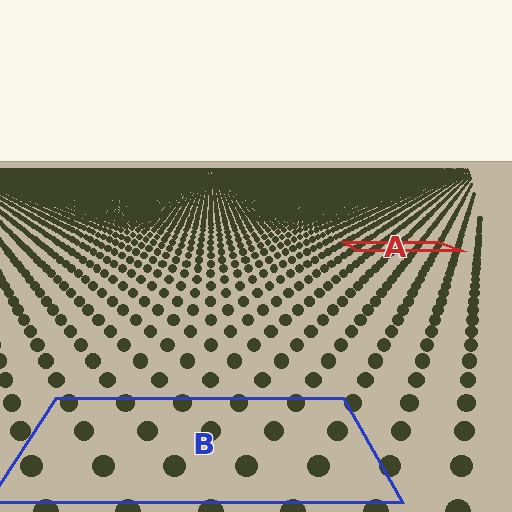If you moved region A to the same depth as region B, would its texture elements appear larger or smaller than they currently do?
They would appear larger. At a closer depth, the same texture elements are projected at a bigger on-screen size.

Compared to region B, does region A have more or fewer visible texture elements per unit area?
Region A has more texture elements per unit area — they are packed more densely because it is farther away.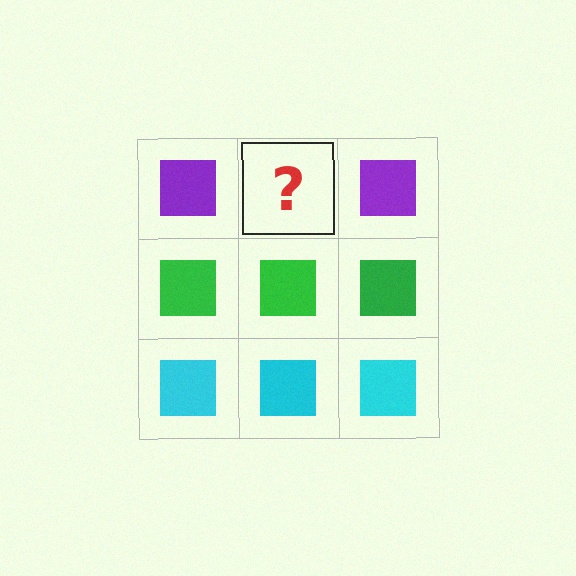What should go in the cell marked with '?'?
The missing cell should contain a purple square.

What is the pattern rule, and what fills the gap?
The rule is that each row has a consistent color. The gap should be filled with a purple square.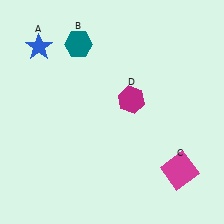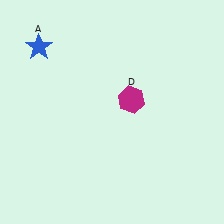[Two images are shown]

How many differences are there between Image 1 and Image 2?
There are 2 differences between the two images.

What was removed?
The magenta square (C), the teal hexagon (B) were removed in Image 2.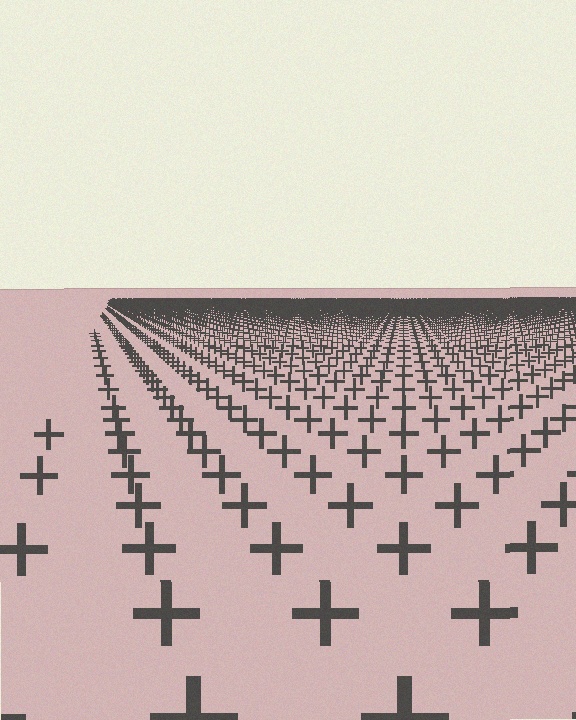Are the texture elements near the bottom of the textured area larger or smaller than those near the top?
Larger. Near the bottom, elements are closer to the viewer and appear at a bigger on-screen size.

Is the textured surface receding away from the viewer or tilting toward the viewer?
The surface is receding away from the viewer. Texture elements get smaller and denser toward the top.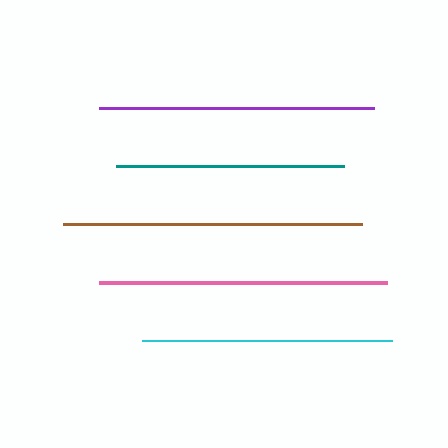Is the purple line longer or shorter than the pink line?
The pink line is longer than the purple line.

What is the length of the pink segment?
The pink segment is approximately 289 pixels long.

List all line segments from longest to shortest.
From longest to shortest: brown, pink, purple, cyan, teal.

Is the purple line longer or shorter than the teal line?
The purple line is longer than the teal line.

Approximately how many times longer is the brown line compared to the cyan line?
The brown line is approximately 1.2 times the length of the cyan line.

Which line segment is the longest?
The brown line is the longest at approximately 299 pixels.